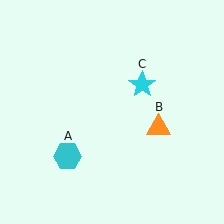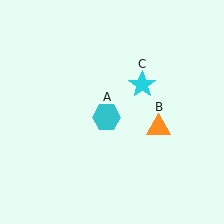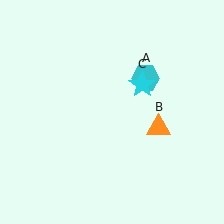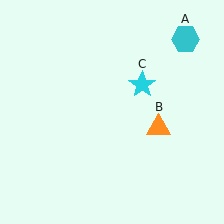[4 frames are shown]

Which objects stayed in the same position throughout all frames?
Orange triangle (object B) and cyan star (object C) remained stationary.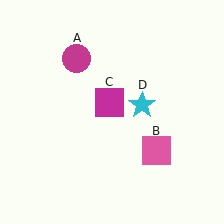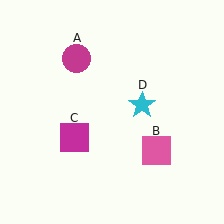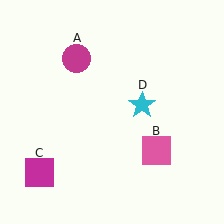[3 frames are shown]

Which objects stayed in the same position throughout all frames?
Magenta circle (object A) and pink square (object B) and cyan star (object D) remained stationary.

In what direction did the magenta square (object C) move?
The magenta square (object C) moved down and to the left.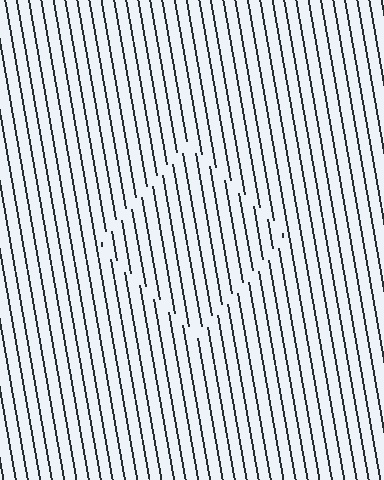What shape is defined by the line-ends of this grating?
An illusory square. The interior of the shape contains the same grating, shifted by half a period — the contour is defined by the phase discontinuity where line-ends from the inner and outer gratings abut.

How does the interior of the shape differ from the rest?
The interior of the shape contains the same grating, shifted by half a period — the contour is defined by the phase discontinuity where line-ends from the inner and outer gratings abut.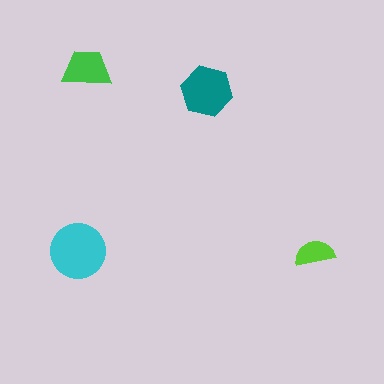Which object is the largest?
The cyan circle.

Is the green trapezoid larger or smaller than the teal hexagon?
Smaller.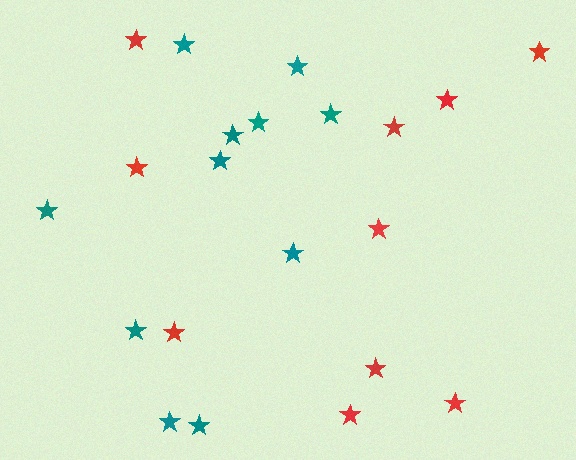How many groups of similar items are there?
There are 2 groups: one group of teal stars (11) and one group of red stars (10).